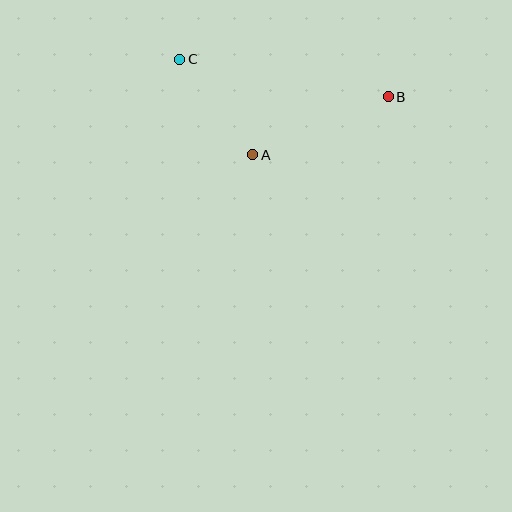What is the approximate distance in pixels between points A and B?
The distance between A and B is approximately 148 pixels.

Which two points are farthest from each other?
Points B and C are farthest from each other.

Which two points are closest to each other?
Points A and C are closest to each other.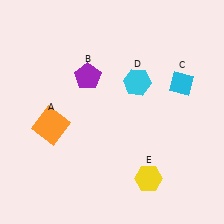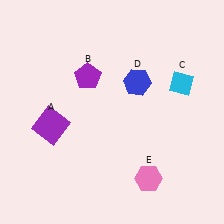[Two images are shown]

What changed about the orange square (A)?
In Image 1, A is orange. In Image 2, it changed to purple.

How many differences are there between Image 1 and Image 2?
There are 3 differences between the two images.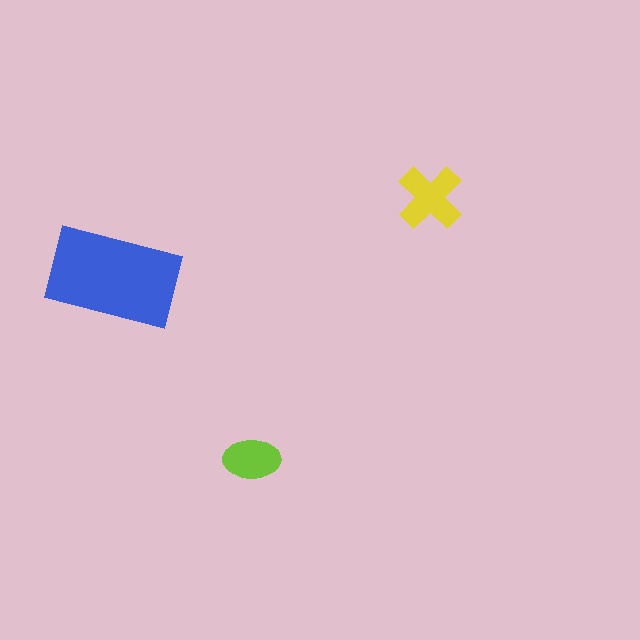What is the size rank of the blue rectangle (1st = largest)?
1st.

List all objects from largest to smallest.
The blue rectangle, the yellow cross, the lime ellipse.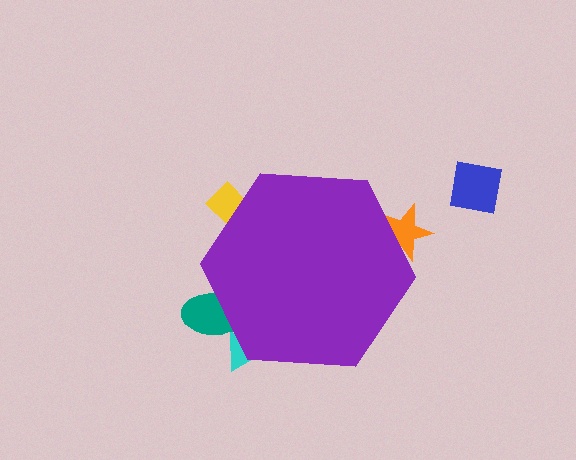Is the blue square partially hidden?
No, the blue square is fully visible.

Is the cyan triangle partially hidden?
Yes, the cyan triangle is partially hidden behind the purple hexagon.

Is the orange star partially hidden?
Yes, the orange star is partially hidden behind the purple hexagon.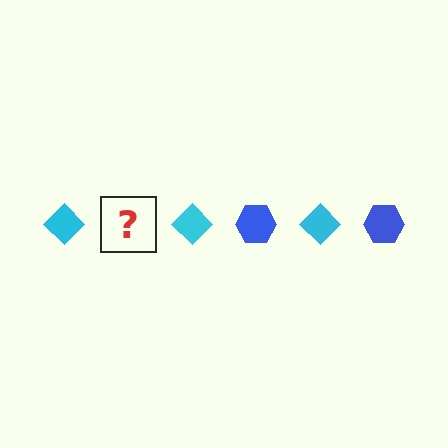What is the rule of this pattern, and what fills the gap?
The rule is that the pattern alternates between cyan diamond and blue hexagon. The gap should be filled with a blue hexagon.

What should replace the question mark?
The question mark should be replaced with a blue hexagon.